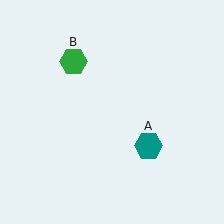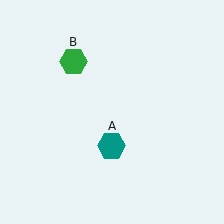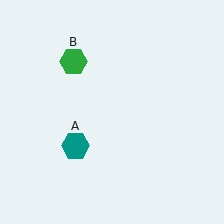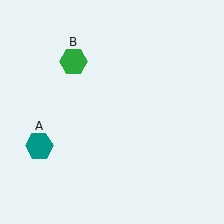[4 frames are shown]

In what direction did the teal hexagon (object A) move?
The teal hexagon (object A) moved left.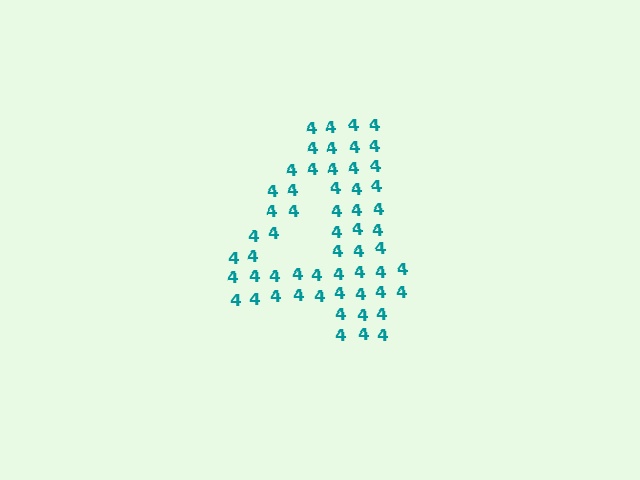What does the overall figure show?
The overall figure shows the digit 4.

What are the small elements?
The small elements are digit 4's.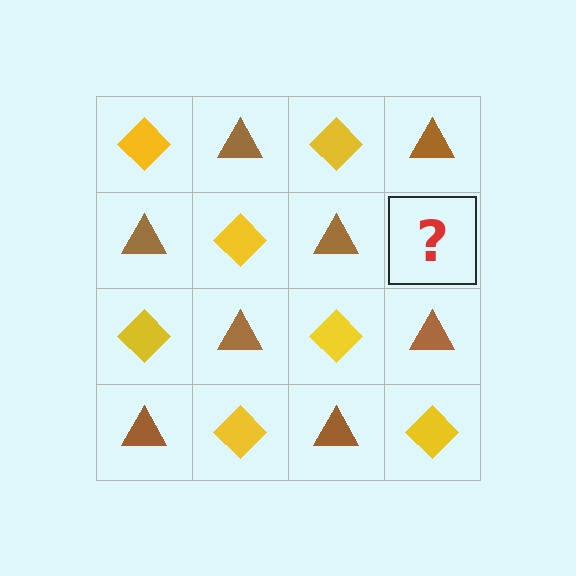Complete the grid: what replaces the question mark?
The question mark should be replaced with a yellow diamond.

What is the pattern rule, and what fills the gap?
The rule is that it alternates yellow diamond and brown triangle in a checkerboard pattern. The gap should be filled with a yellow diamond.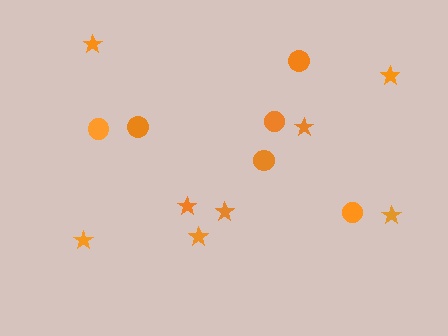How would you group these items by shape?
There are 2 groups: one group of circles (6) and one group of stars (8).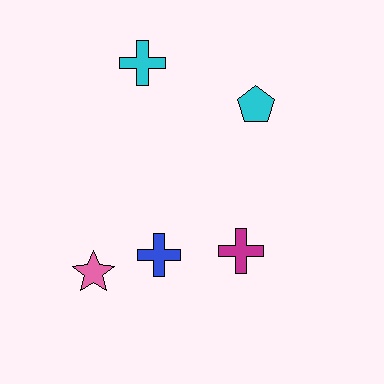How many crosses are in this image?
There are 3 crosses.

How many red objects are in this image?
There are no red objects.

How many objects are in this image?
There are 5 objects.